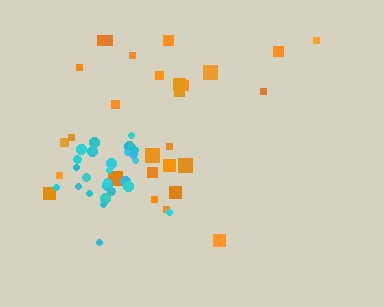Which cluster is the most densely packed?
Cyan.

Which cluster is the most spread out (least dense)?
Orange.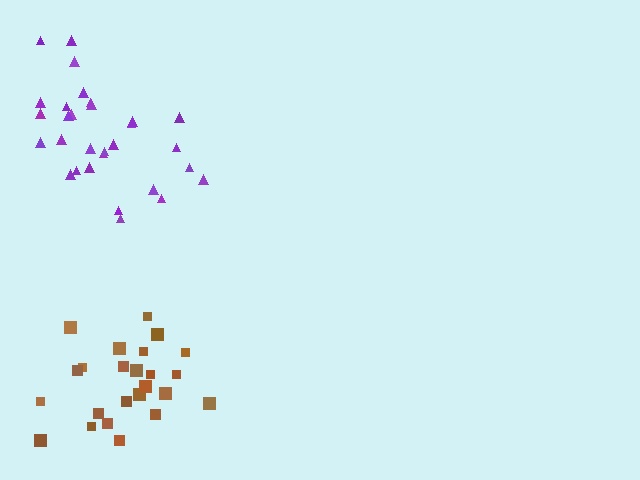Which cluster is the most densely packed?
Brown.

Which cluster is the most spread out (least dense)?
Purple.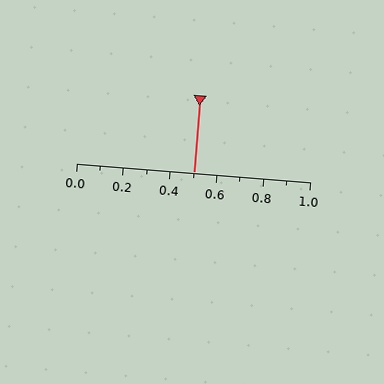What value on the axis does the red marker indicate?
The marker indicates approximately 0.5.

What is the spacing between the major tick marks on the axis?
The major ticks are spaced 0.2 apart.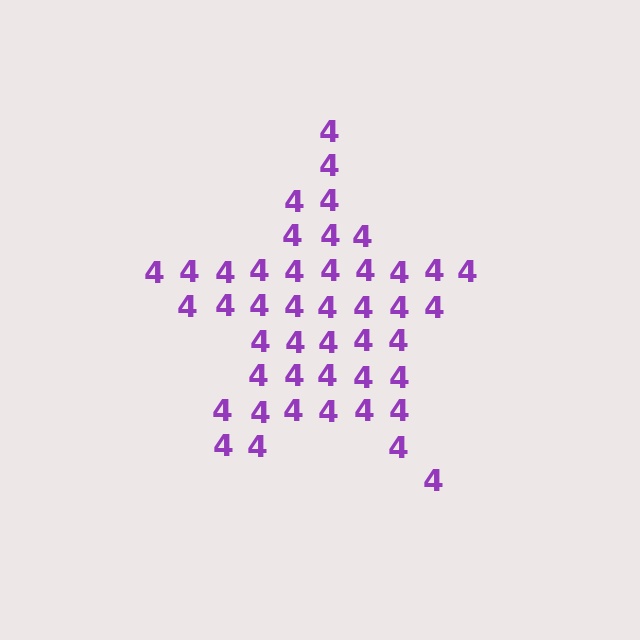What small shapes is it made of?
It is made of small digit 4's.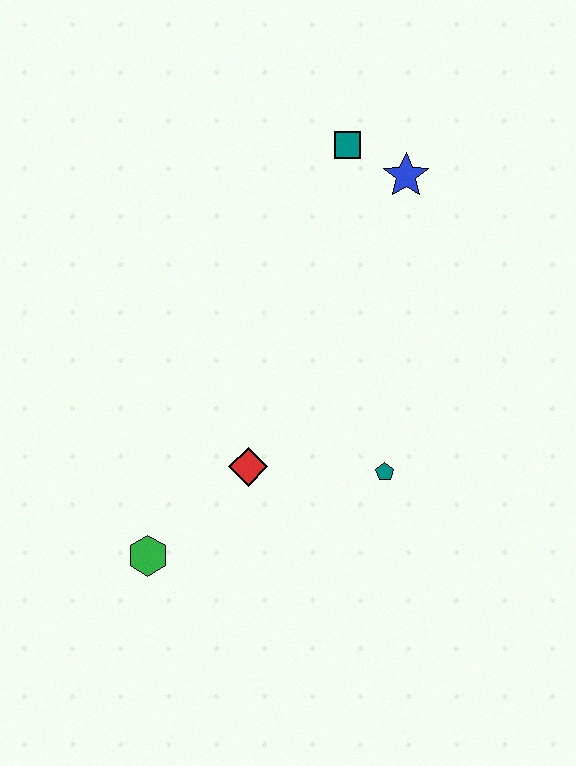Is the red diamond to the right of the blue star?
No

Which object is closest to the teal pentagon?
The red diamond is closest to the teal pentagon.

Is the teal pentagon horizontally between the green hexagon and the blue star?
Yes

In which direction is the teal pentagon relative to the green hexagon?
The teal pentagon is to the right of the green hexagon.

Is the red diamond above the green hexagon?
Yes